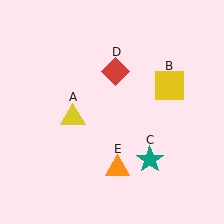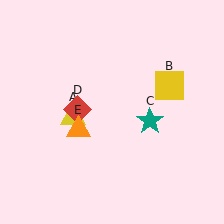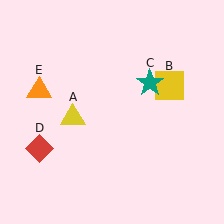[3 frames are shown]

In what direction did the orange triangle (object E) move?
The orange triangle (object E) moved up and to the left.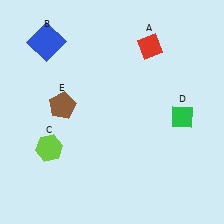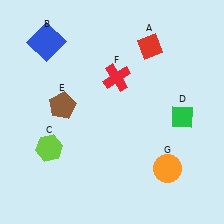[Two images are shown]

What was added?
A red cross (F), an orange circle (G) were added in Image 2.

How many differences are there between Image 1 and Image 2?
There are 2 differences between the two images.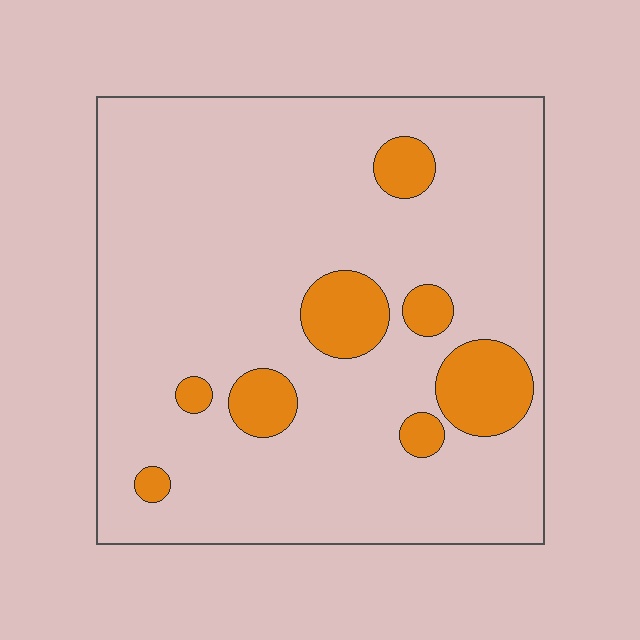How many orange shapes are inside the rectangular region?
8.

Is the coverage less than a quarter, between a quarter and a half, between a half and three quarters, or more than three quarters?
Less than a quarter.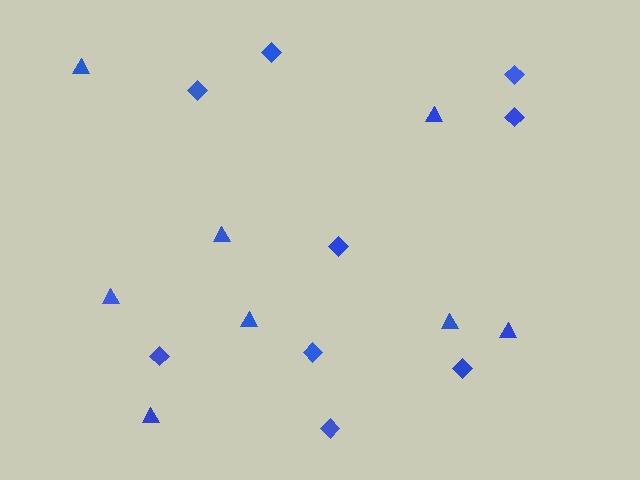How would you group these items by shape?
There are 2 groups: one group of triangles (8) and one group of diamonds (9).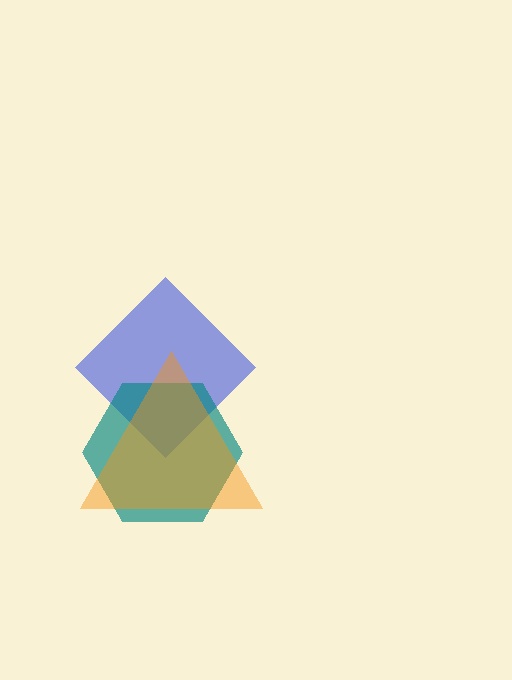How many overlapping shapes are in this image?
There are 3 overlapping shapes in the image.